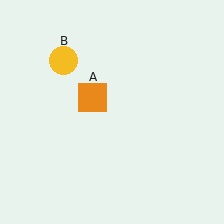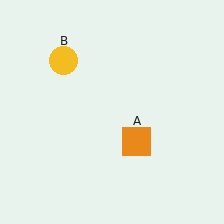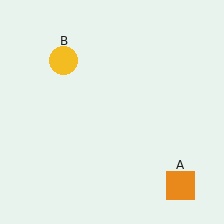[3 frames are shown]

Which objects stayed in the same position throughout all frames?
Yellow circle (object B) remained stationary.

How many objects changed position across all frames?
1 object changed position: orange square (object A).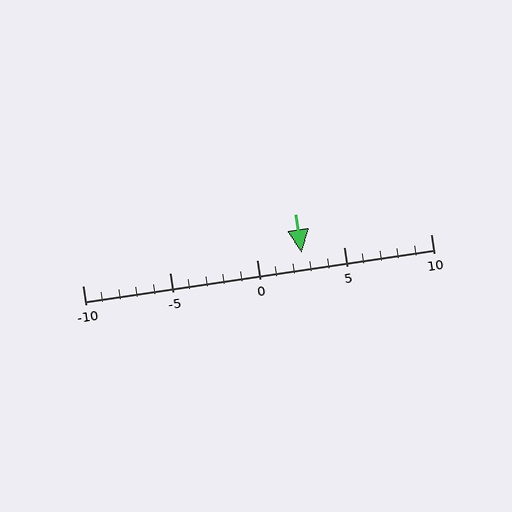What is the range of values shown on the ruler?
The ruler shows values from -10 to 10.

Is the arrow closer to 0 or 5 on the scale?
The arrow is closer to 5.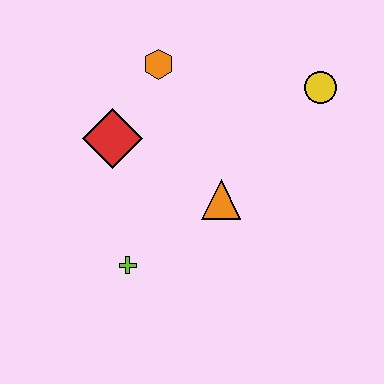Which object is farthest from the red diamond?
The yellow circle is farthest from the red diamond.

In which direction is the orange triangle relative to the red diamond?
The orange triangle is to the right of the red diamond.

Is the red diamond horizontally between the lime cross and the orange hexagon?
No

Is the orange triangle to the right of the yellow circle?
No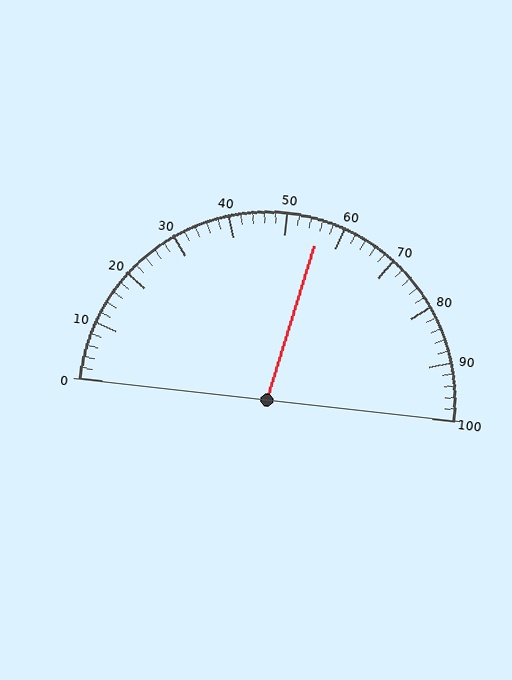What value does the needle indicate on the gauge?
The needle indicates approximately 56.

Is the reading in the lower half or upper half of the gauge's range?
The reading is in the upper half of the range (0 to 100).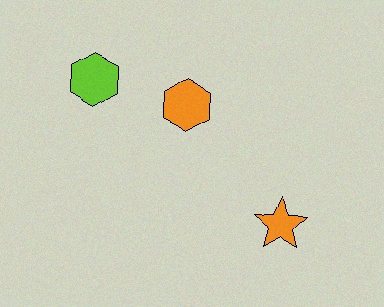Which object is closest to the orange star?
The orange hexagon is closest to the orange star.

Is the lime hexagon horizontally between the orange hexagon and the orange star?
No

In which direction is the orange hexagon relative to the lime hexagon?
The orange hexagon is to the right of the lime hexagon.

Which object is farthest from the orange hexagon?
The orange star is farthest from the orange hexagon.